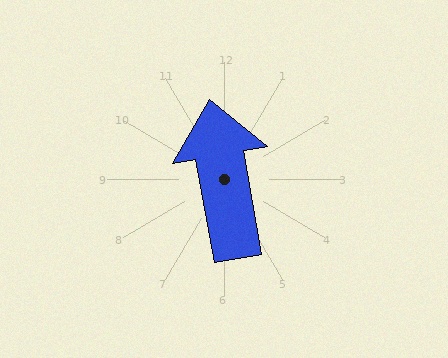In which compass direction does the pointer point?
North.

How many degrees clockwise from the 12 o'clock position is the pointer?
Approximately 350 degrees.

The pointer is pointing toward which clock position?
Roughly 12 o'clock.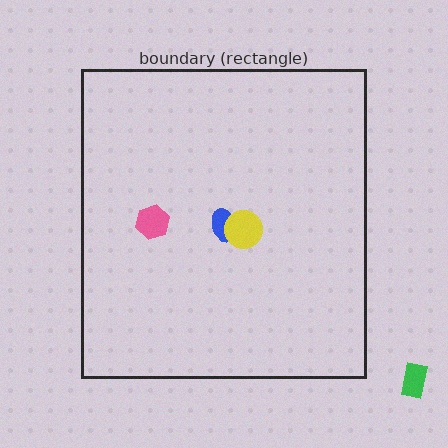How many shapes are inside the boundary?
3 inside, 1 outside.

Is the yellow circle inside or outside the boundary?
Inside.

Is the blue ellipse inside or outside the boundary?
Inside.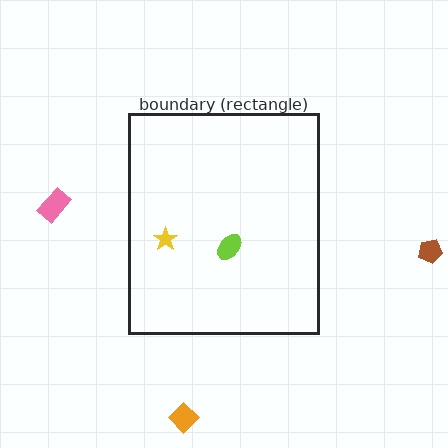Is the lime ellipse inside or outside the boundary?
Inside.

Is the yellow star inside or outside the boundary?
Inside.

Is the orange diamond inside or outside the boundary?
Outside.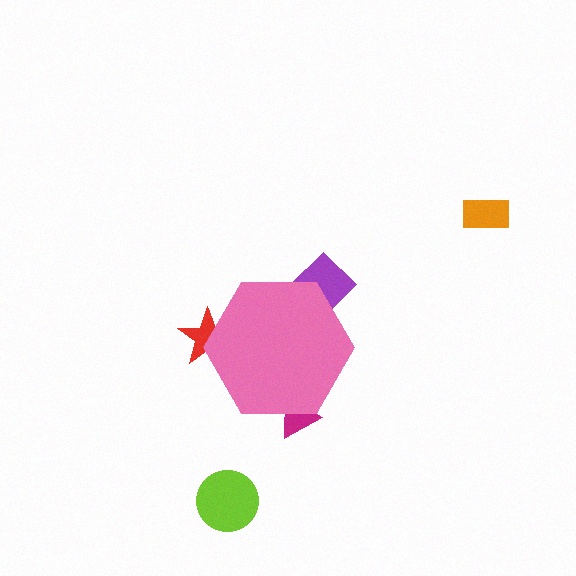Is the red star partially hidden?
Yes, the red star is partially hidden behind the pink hexagon.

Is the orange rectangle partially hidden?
No, the orange rectangle is fully visible.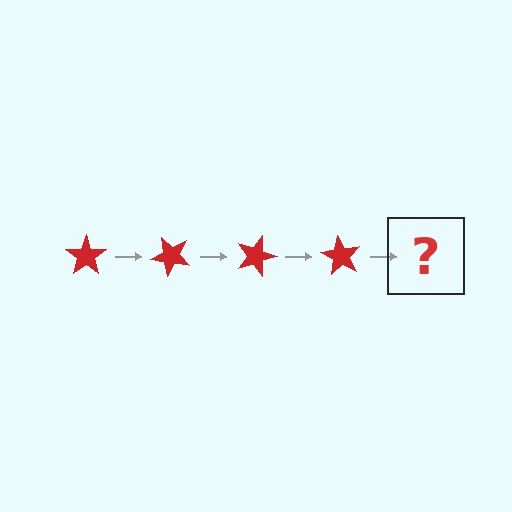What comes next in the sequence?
The next element should be a red star rotated 180 degrees.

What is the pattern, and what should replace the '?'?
The pattern is that the star rotates 45 degrees each step. The '?' should be a red star rotated 180 degrees.